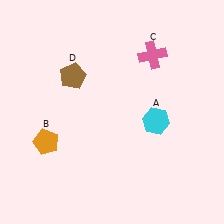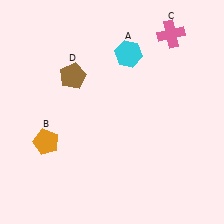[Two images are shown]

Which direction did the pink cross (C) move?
The pink cross (C) moved up.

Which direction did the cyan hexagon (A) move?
The cyan hexagon (A) moved up.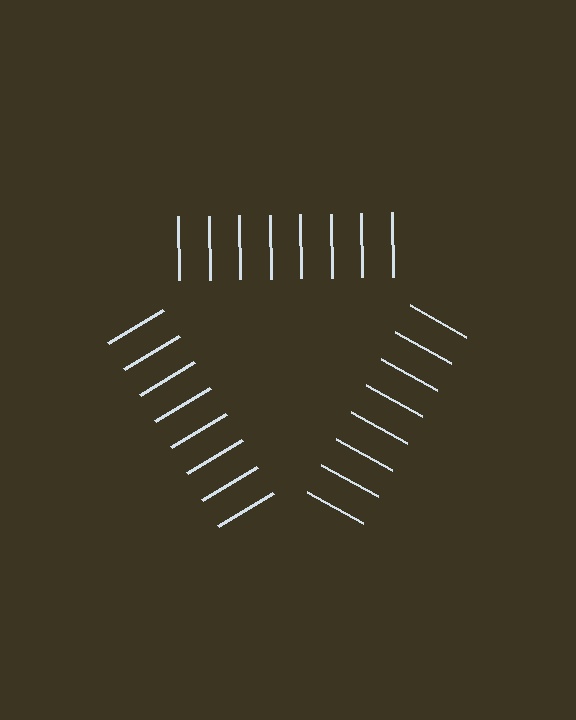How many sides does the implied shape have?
3 sides — the line-ends trace a triangle.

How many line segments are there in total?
24 — 8 along each of the 3 edges.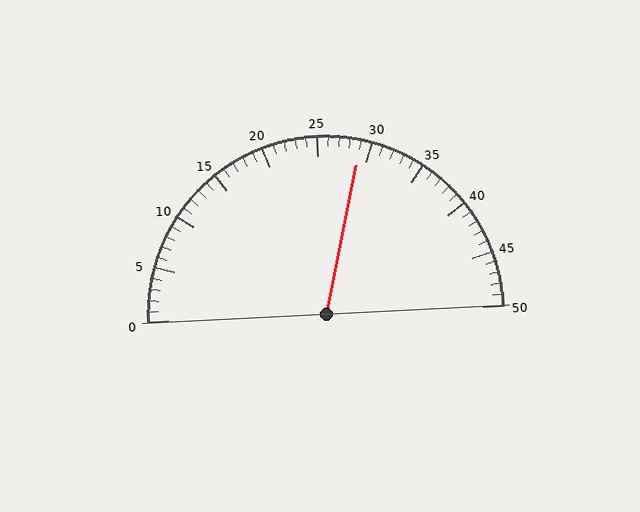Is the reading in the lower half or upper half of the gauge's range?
The reading is in the upper half of the range (0 to 50).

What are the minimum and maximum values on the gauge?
The gauge ranges from 0 to 50.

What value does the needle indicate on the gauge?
The needle indicates approximately 29.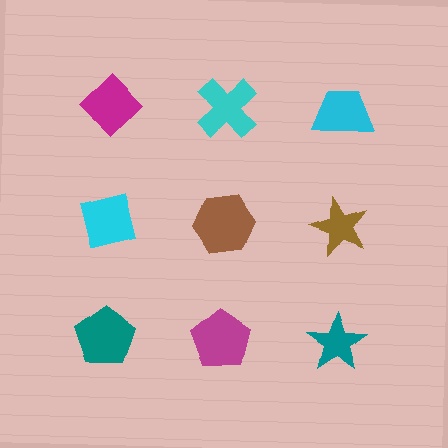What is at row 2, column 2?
A brown hexagon.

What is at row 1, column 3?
A cyan trapezoid.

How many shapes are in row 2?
3 shapes.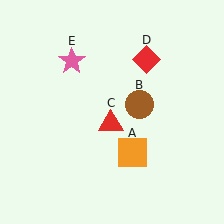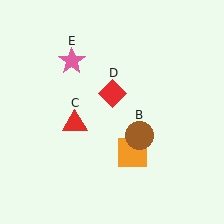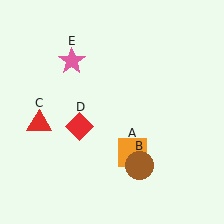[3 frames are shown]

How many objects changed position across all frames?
3 objects changed position: brown circle (object B), red triangle (object C), red diamond (object D).